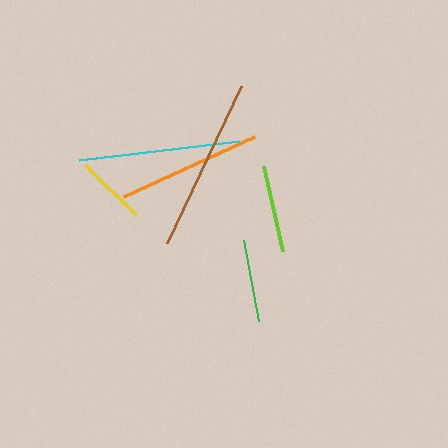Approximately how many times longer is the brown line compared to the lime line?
The brown line is approximately 2.0 times the length of the lime line.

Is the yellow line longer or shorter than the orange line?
The orange line is longer than the yellow line.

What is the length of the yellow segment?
The yellow segment is approximately 72 pixels long.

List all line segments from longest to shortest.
From longest to shortest: brown, cyan, orange, lime, green, yellow.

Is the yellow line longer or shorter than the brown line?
The brown line is longer than the yellow line.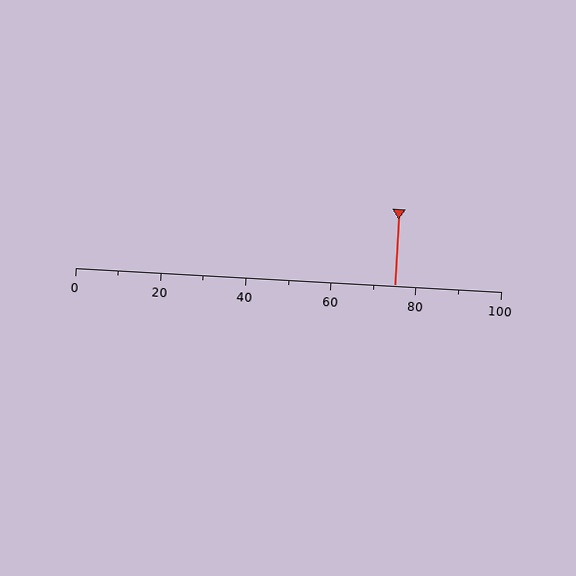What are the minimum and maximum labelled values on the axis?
The axis runs from 0 to 100.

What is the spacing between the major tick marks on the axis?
The major ticks are spaced 20 apart.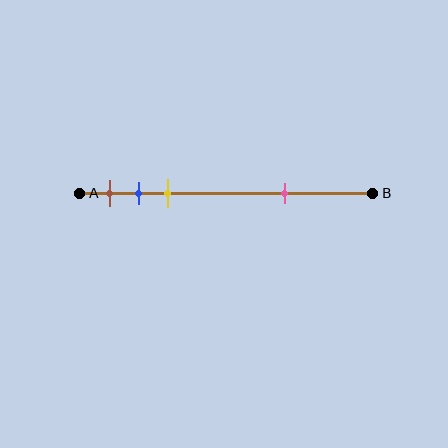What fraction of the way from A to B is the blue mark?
The blue mark is approximately 20% (0.2) of the way from A to B.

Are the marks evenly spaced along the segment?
No, the marks are not evenly spaced.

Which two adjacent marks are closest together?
The blue and yellow marks are the closest adjacent pair.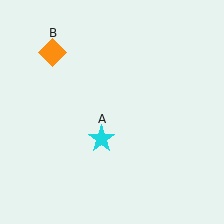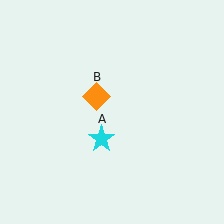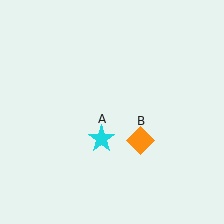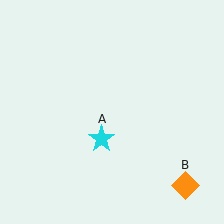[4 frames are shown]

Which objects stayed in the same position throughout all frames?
Cyan star (object A) remained stationary.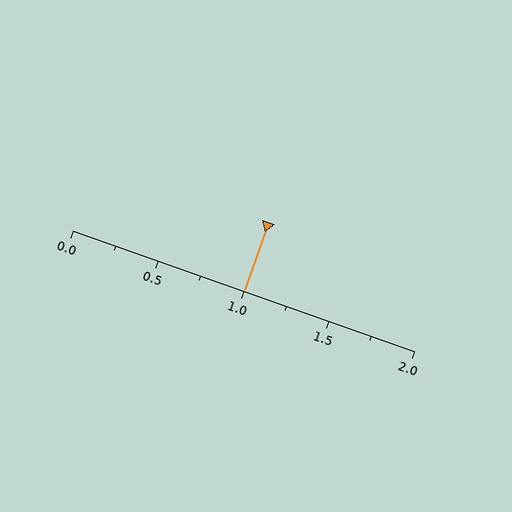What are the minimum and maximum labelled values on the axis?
The axis runs from 0.0 to 2.0.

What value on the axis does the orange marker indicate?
The marker indicates approximately 1.